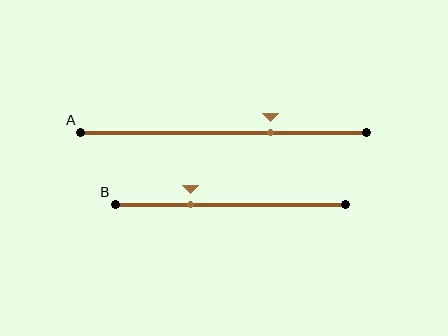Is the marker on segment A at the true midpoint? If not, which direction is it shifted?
No, the marker on segment A is shifted to the right by about 17% of the segment length.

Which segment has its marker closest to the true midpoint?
Segment A has its marker closest to the true midpoint.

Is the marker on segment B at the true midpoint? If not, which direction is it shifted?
No, the marker on segment B is shifted to the left by about 17% of the segment length.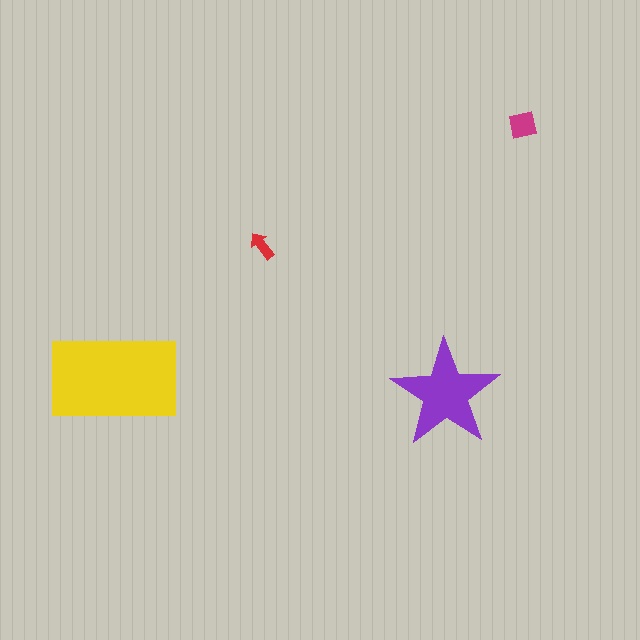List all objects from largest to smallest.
The yellow rectangle, the purple star, the magenta square, the red arrow.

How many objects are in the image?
There are 4 objects in the image.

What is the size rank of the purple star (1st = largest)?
2nd.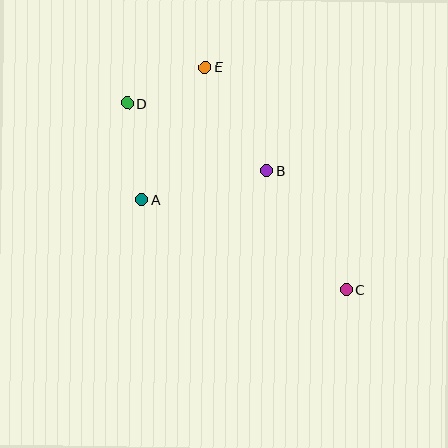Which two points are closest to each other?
Points D and E are closest to each other.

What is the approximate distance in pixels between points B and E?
The distance between B and E is approximately 120 pixels.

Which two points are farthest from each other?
Points C and D are farthest from each other.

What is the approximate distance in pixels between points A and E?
The distance between A and E is approximately 147 pixels.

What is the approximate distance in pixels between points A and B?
The distance between A and B is approximately 128 pixels.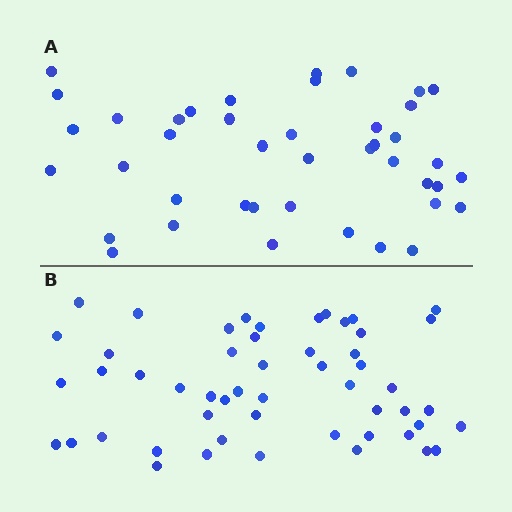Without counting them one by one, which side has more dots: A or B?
Region B (the bottom region) has more dots.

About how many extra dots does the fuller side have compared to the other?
Region B has roughly 10 or so more dots than region A.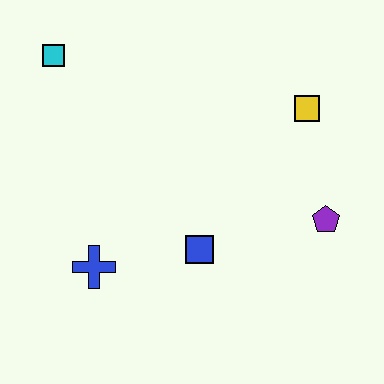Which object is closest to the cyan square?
The blue cross is closest to the cyan square.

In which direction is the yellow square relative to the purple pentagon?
The yellow square is above the purple pentagon.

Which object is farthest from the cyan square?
The purple pentagon is farthest from the cyan square.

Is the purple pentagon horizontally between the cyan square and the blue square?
No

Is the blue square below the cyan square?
Yes